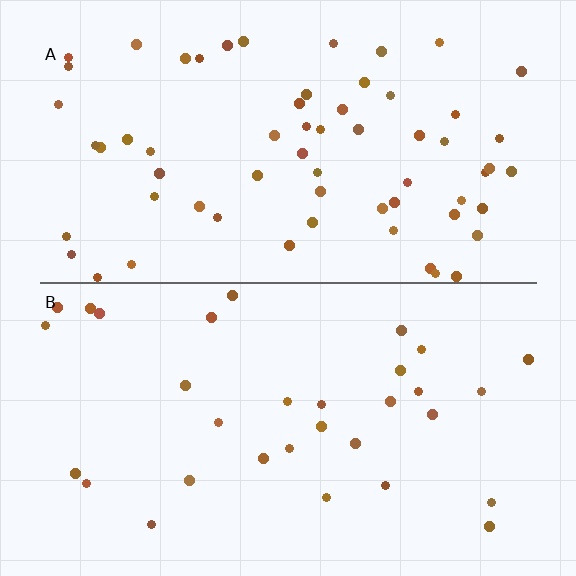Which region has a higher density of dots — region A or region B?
A (the top).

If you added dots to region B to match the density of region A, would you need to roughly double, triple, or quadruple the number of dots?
Approximately double.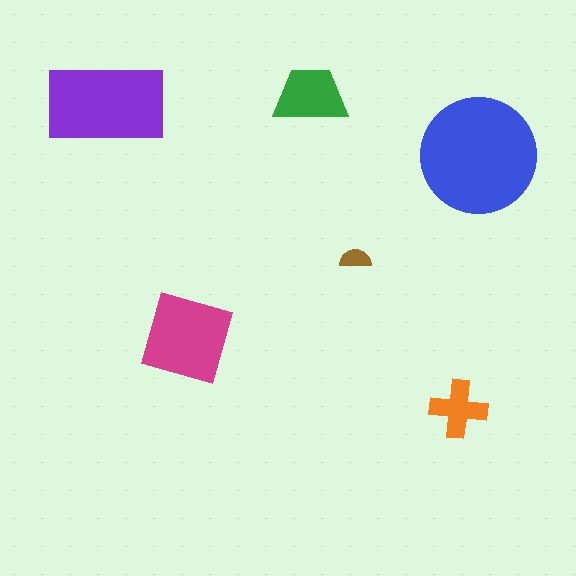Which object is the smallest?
The brown semicircle.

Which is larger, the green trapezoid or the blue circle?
The blue circle.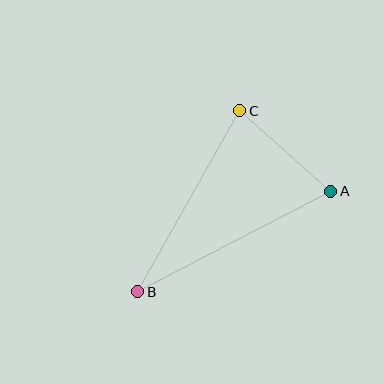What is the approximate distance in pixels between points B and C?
The distance between B and C is approximately 208 pixels.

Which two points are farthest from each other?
Points A and B are farthest from each other.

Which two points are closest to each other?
Points A and C are closest to each other.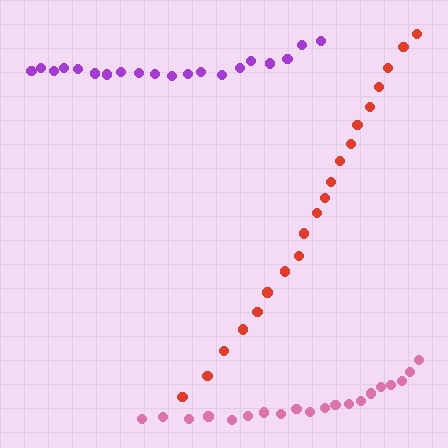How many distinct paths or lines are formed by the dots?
There are 3 distinct paths.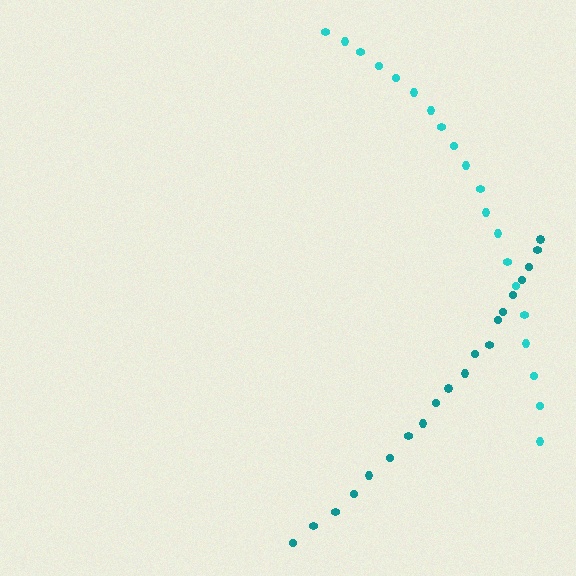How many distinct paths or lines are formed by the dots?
There are 2 distinct paths.